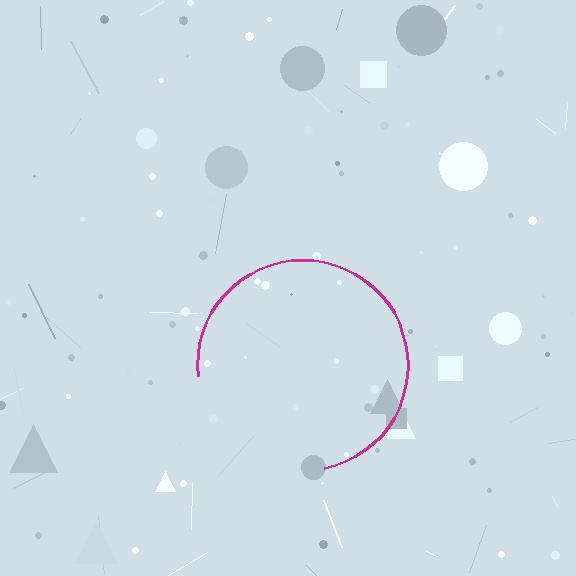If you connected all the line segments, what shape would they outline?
They would outline a circle.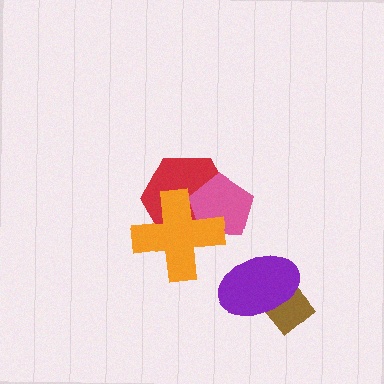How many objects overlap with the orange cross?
2 objects overlap with the orange cross.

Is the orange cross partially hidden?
No, no other shape covers it.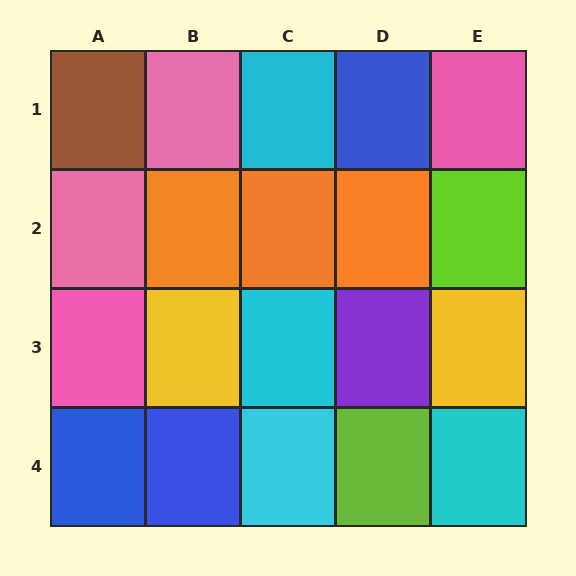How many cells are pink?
4 cells are pink.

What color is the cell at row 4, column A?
Blue.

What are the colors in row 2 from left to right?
Pink, orange, orange, orange, lime.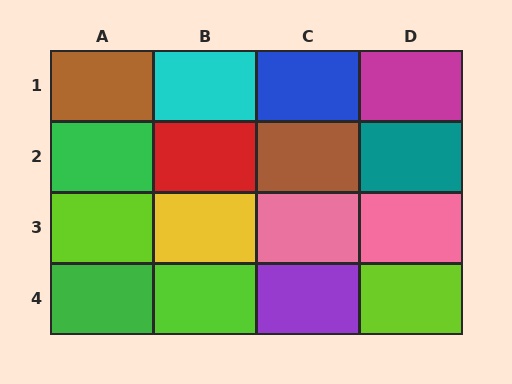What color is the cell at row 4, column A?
Green.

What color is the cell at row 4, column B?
Lime.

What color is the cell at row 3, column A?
Lime.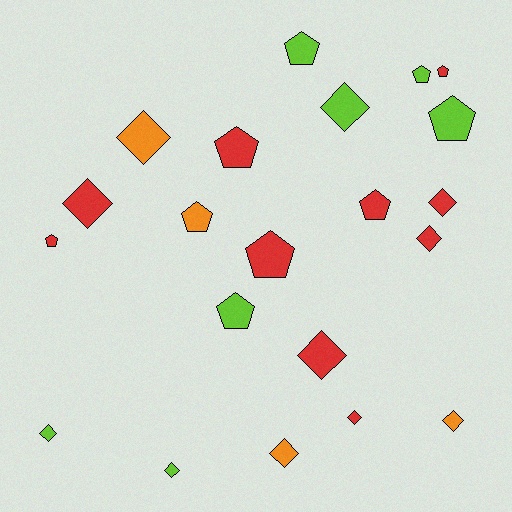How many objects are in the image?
There are 21 objects.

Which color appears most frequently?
Red, with 10 objects.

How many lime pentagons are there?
There are 4 lime pentagons.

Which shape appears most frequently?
Diamond, with 11 objects.